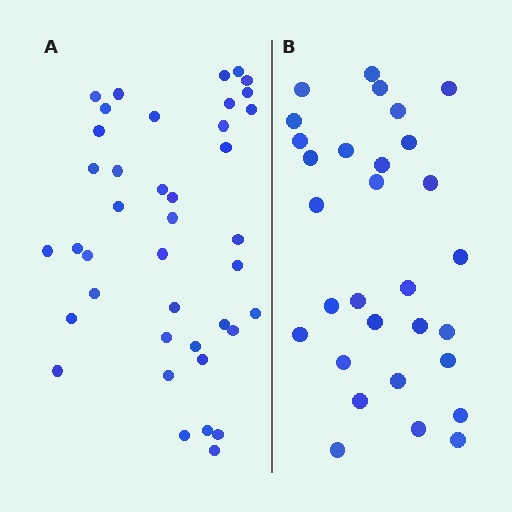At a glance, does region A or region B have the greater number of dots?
Region A (the left region) has more dots.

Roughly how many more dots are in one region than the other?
Region A has roughly 10 or so more dots than region B.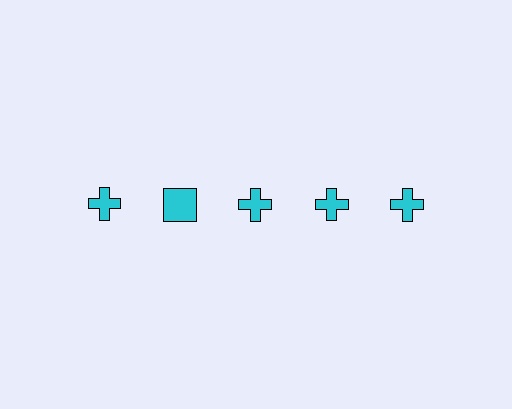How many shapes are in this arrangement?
There are 5 shapes arranged in a grid pattern.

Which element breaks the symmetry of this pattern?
The cyan square in the top row, second from left column breaks the symmetry. All other shapes are cyan crosses.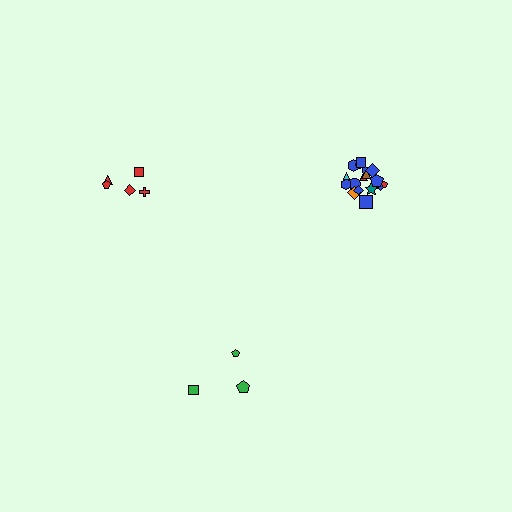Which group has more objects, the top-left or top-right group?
The top-right group.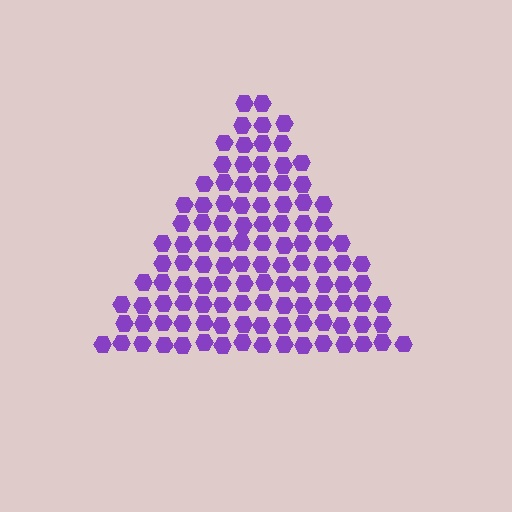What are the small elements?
The small elements are hexagons.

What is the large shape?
The large shape is a triangle.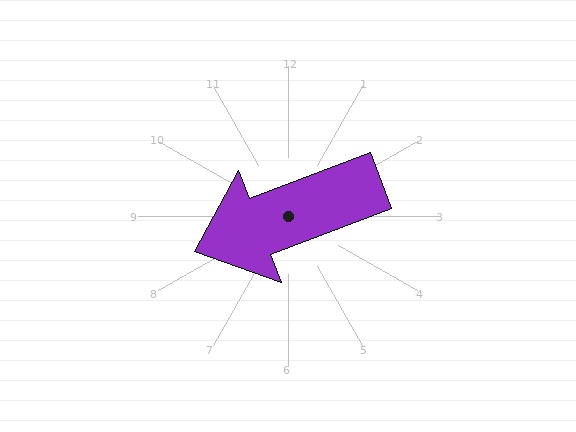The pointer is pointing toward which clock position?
Roughly 8 o'clock.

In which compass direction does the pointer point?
West.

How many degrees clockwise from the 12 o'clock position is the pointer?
Approximately 249 degrees.